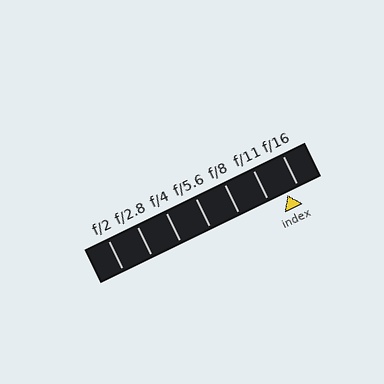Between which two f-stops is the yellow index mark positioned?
The index mark is between f/11 and f/16.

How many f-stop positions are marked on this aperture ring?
There are 7 f-stop positions marked.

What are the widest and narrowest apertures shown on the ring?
The widest aperture shown is f/2 and the narrowest is f/16.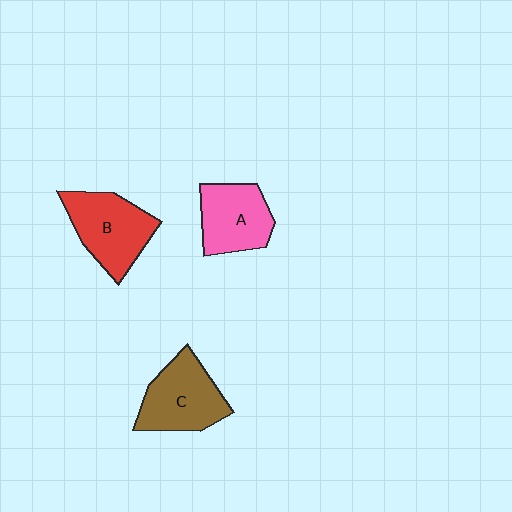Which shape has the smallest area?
Shape A (pink).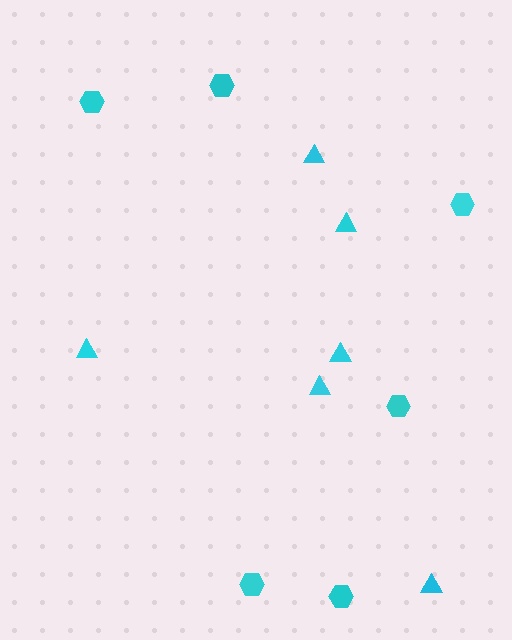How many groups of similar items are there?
There are 2 groups: one group of triangles (6) and one group of hexagons (6).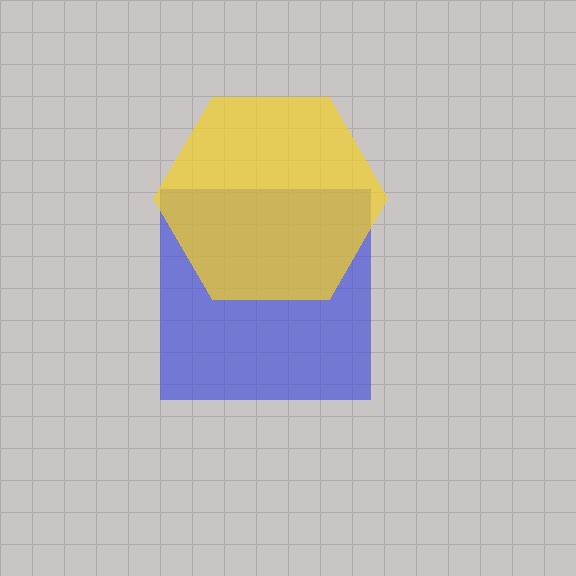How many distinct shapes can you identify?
There are 2 distinct shapes: a blue square, a yellow hexagon.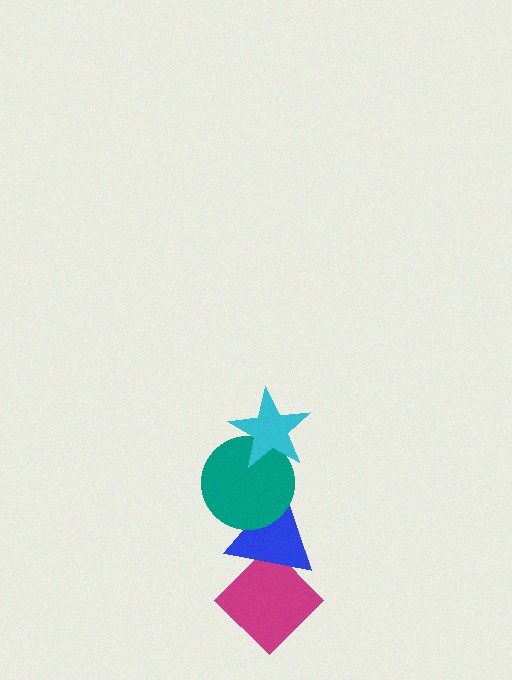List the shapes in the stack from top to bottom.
From top to bottom: the cyan star, the teal circle, the blue triangle, the magenta diamond.